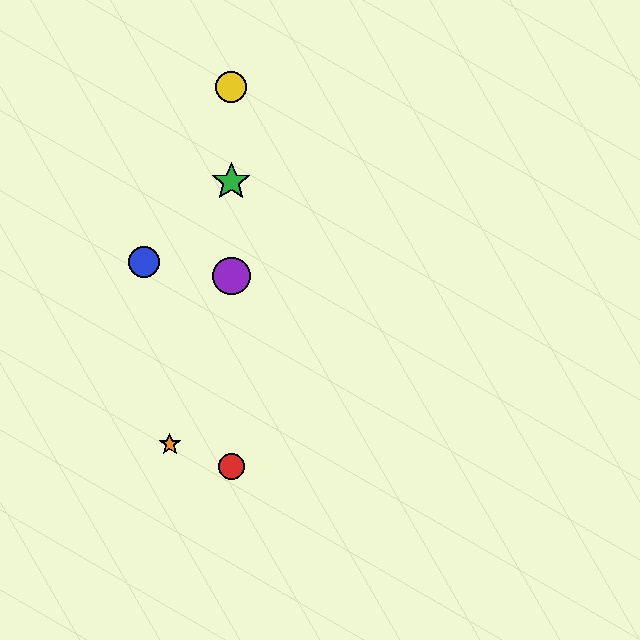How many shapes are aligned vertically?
4 shapes (the red circle, the green star, the yellow circle, the purple circle) are aligned vertically.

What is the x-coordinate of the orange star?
The orange star is at x≈170.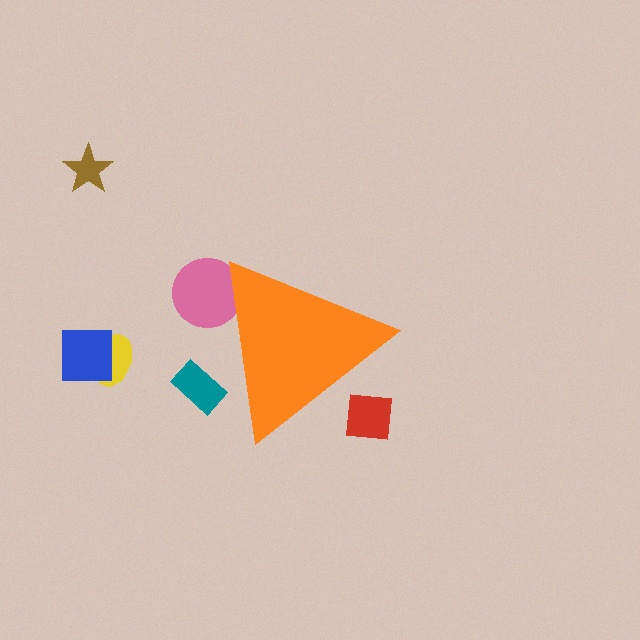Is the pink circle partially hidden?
Yes, the pink circle is partially hidden behind the orange triangle.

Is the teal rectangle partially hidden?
Yes, the teal rectangle is partially hidden behind the orange triangle.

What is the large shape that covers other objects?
An orange triangle.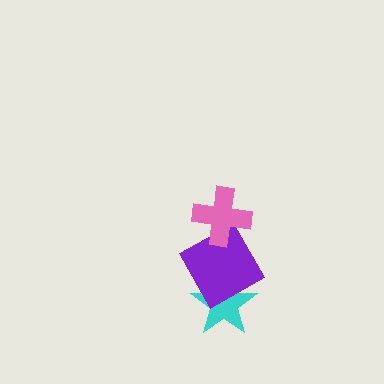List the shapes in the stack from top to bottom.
From top to bottom: the pink cross, the purple square, the cyan star.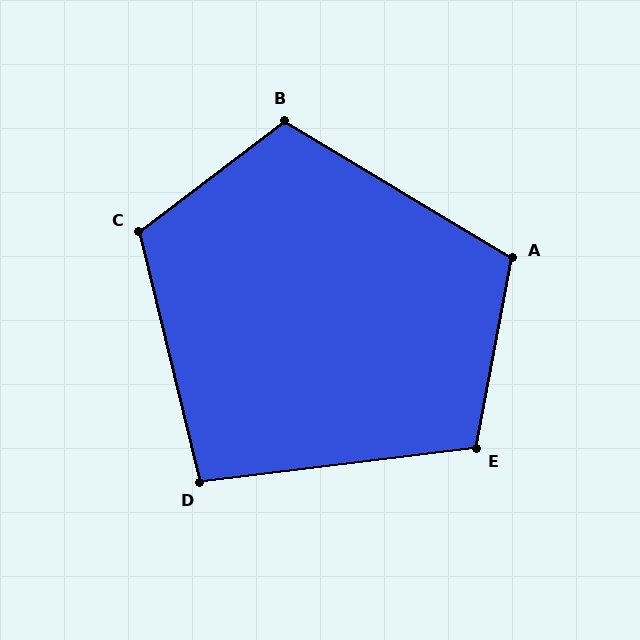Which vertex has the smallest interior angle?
D, at approximately 97 degrees.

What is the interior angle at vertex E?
Approximately 108 degrees (obtuse).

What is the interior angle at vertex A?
Approximately 110 degrees (obtuse).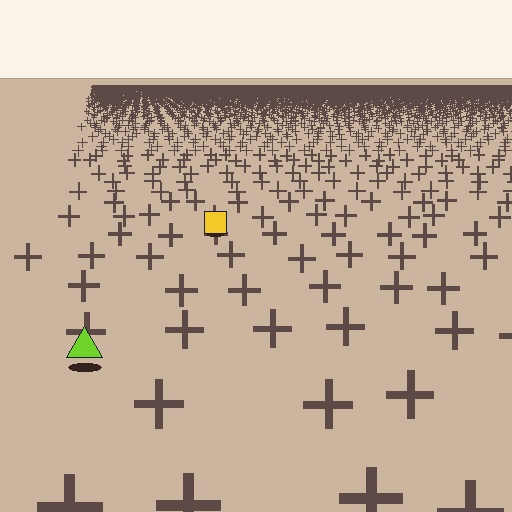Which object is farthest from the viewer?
The yellow square is farthest from the viewer. It appears smaller and the ground texture around it is denser.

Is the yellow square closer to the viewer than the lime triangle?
No. The lime triangle is closer — you can tell from the texture gradient: the ground texture is coarser near it.